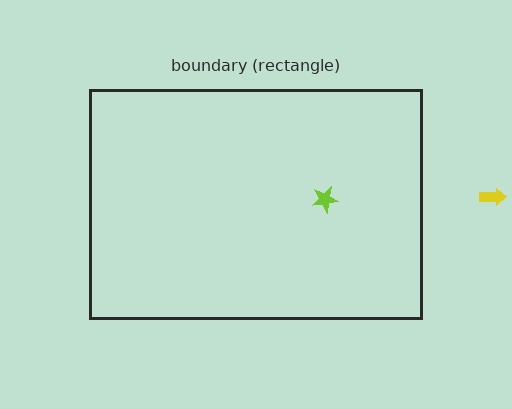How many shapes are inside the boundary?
1 inside, 1 outside.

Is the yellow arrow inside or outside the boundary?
Outside.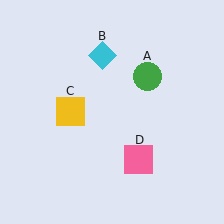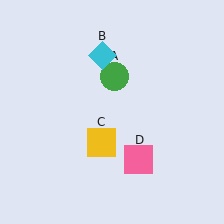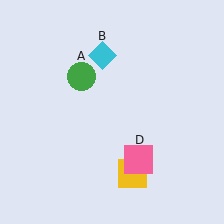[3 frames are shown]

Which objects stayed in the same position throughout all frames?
Cyan diamond (object B) and pink square (object D) remained stationary.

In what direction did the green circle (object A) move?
The green circle (object A) moved left.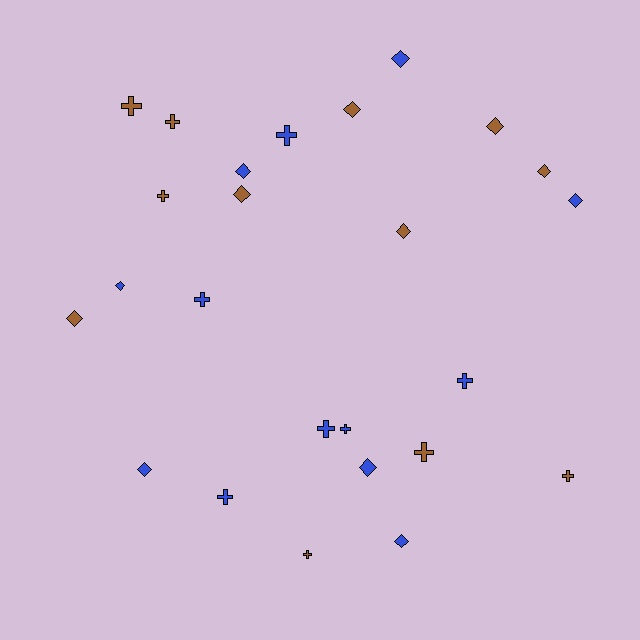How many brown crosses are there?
There are 6 brown crosses.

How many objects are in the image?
There are 25 objects.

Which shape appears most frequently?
Diamond, with 13 objects.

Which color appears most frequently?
Blue, with 13 objects.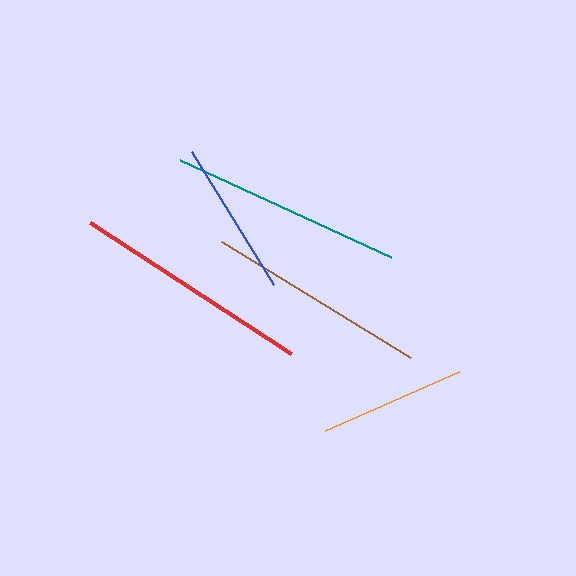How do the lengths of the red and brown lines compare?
The red and brown lines are approximately the same length.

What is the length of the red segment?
The red segment is approximately 240 pixels long.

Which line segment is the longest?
The red line is the longest at approximately 240 pixels.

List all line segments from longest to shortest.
From longest to shortest: red, teal, brown, blue, orange.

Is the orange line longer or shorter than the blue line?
The blue line is longer than the orange line.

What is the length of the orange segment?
The orange segment is approximately 146 pixels long.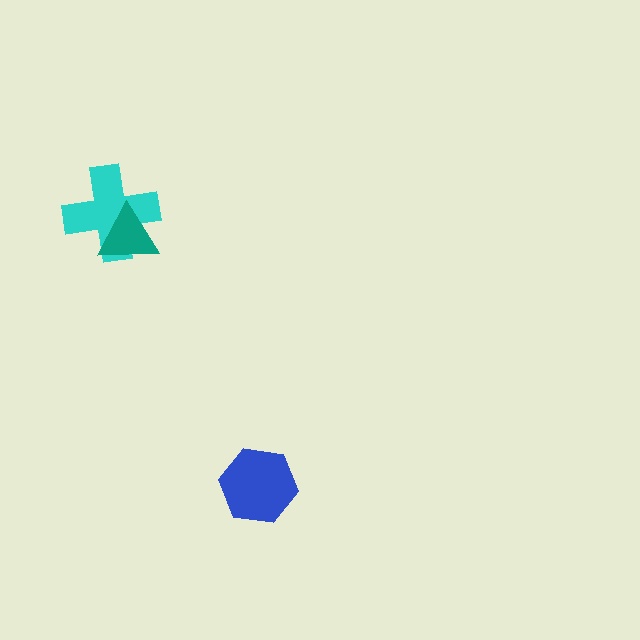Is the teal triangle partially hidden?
No, no other shape covers it.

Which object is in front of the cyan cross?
The teal triangle is in front of the cyan cross.